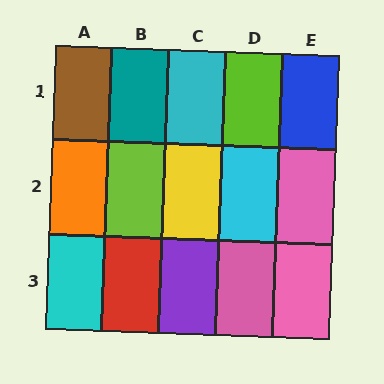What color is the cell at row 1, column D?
Lime.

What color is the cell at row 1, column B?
Teal.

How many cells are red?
1 cell is red.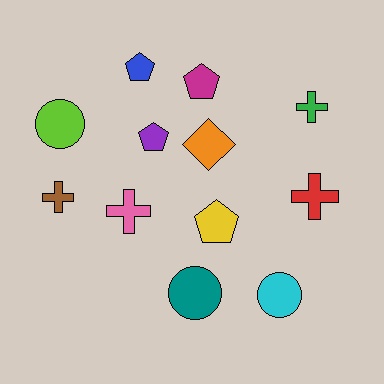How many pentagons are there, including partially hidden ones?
There are 4 pentagons.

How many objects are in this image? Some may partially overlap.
There are 12 objects.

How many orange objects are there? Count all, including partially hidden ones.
There is 1 orange object.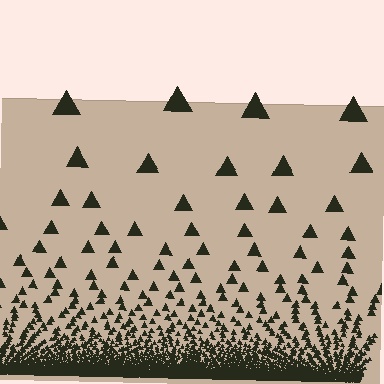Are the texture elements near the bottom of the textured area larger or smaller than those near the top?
Smaller. The gradient is inverted — elements near the bottom are smaller and denser.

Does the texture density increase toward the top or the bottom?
Density increases toward the bottom.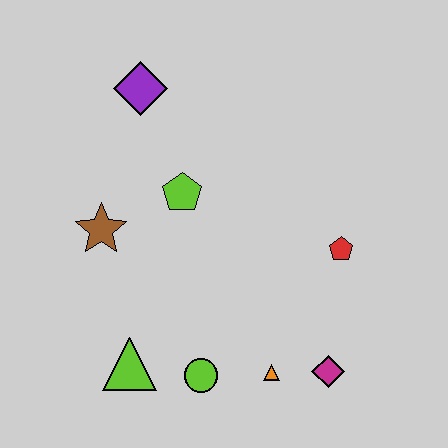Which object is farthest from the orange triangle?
The purple diamond is farthest from the orange triangle.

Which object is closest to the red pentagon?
The magenta diamond is closest to the red pentagon.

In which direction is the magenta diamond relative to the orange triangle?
The magenta diamond is to the right of the orange triangle.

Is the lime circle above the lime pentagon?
No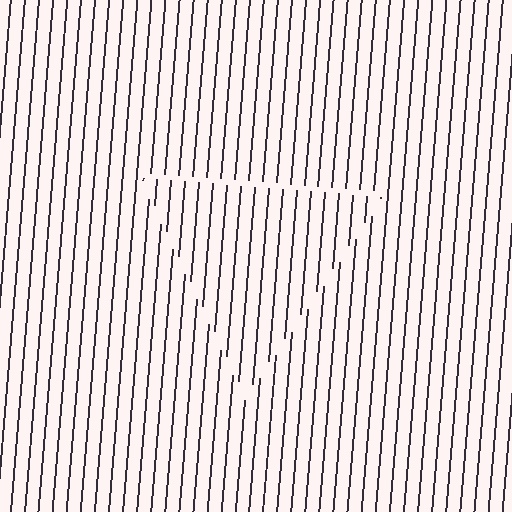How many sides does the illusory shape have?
3 sides — the line-ends trace a triangle.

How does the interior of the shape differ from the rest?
The interior of the shape contains the same grating, shifted by half a period — the contour is defined by the phase discontinuity where line-ends from the inner and outer gratings abut.